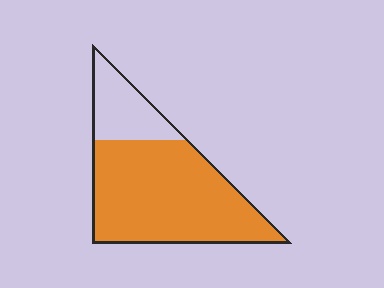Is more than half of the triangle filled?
Yes.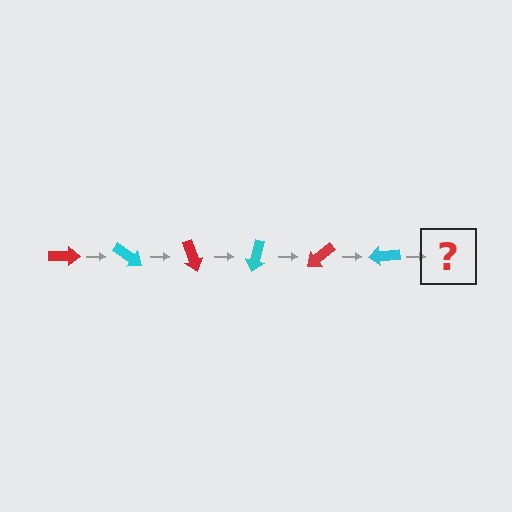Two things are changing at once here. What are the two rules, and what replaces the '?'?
The two rules are that it rotates 35 degrees each step and the color cycles through red and cyan. The '?' should be a red arrow, rotated 210 degrees from the start.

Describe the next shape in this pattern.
It should be a red arrow, rotated 210 degrees from the start.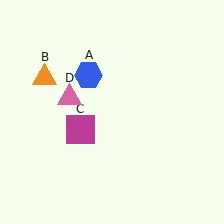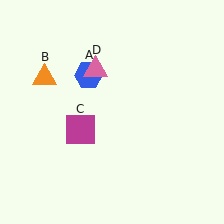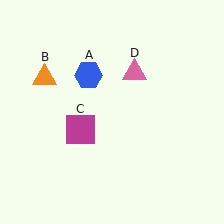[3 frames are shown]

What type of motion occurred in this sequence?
The pink triangle (object D) rotated clockwise around the center of the scene.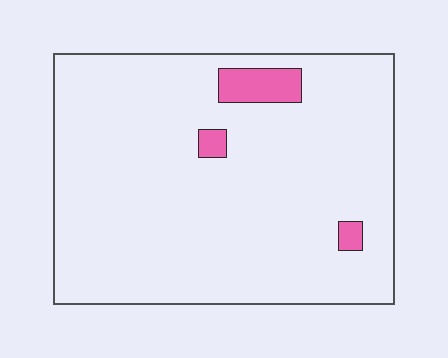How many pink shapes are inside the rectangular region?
3.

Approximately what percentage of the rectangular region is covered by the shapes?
Approximately 5%.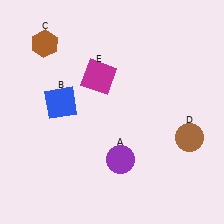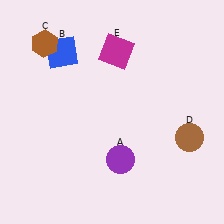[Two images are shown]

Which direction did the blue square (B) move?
The blue square (B) moved up.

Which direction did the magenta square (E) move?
The magenta square (E) moved up.